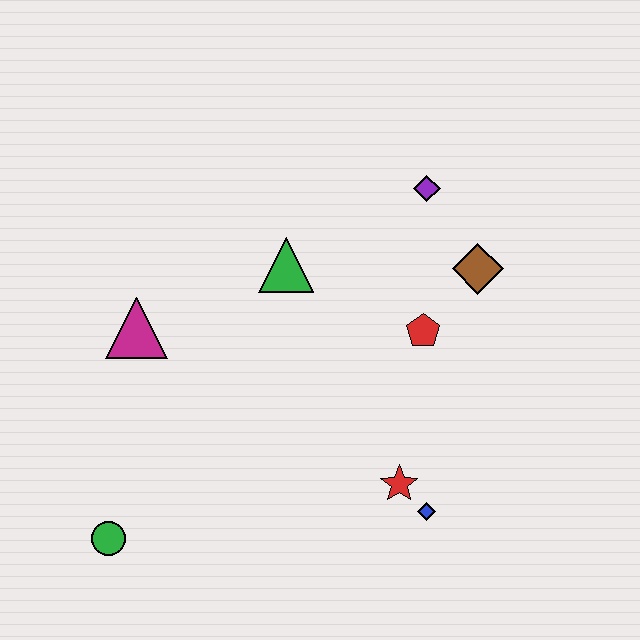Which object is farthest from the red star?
The magenta triangle is farthest from the red star.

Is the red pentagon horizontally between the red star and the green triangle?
No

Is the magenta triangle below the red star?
No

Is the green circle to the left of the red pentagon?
Yes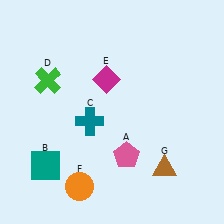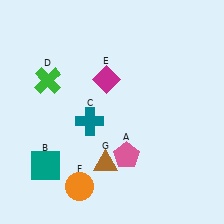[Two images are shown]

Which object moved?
The brown triangle (G) moved left.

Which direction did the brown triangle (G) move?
The brown triangle (G) moved left.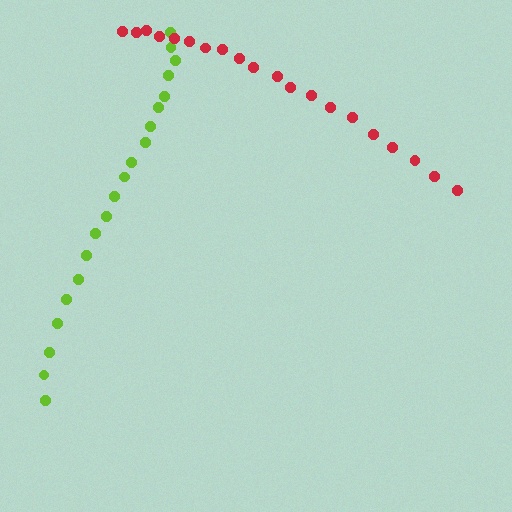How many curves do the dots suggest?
There are 2 distinct paths.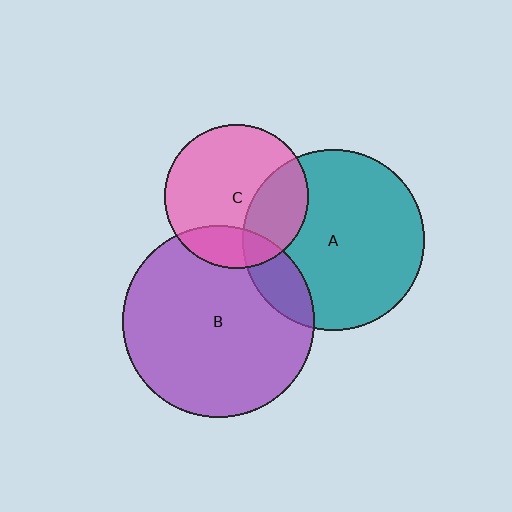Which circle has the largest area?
Circle B (purple).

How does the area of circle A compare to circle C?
Approximately 1.6 times.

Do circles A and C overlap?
Yes.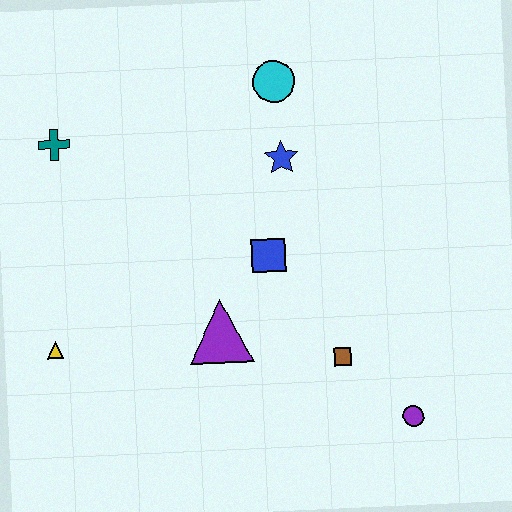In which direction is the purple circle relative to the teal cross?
The purple circle is to the right of the teal cross.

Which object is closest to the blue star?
The cyan circle is closest to the blue star.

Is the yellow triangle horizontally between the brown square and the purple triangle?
No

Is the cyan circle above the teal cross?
Yes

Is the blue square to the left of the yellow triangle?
No